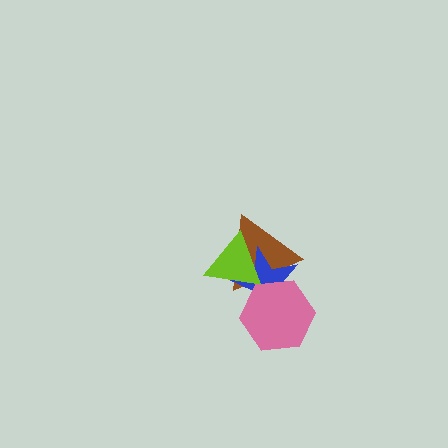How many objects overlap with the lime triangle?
2 objects overlap with the lime triangle.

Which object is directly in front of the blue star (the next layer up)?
The pink hexagon is directly in front of the blue star.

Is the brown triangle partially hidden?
Yes, it is partially covered by another shape.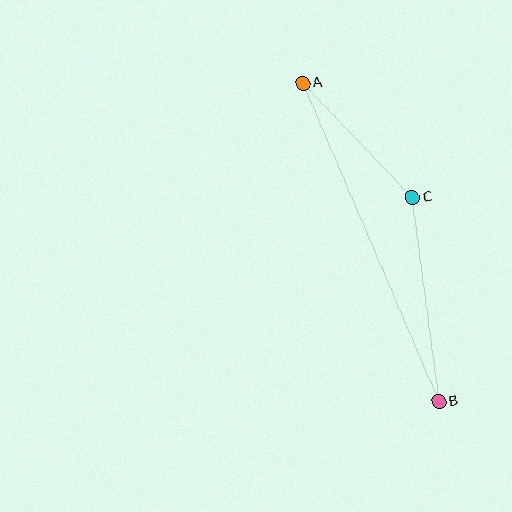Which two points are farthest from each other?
Points A and B are farthest from each other.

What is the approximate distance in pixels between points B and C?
The distance between B and C is approximately 206 pixels.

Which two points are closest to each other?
Points A and C are closest to each other.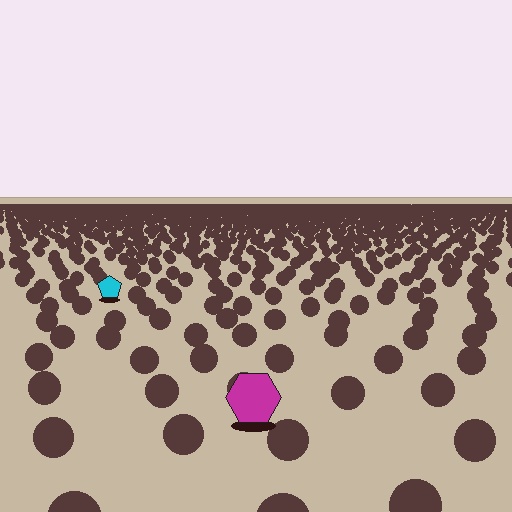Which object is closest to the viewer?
The magenta hexagon is closest. The texture marks near it are larger and more spread out.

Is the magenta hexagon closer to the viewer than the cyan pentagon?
Yes. The magenta hexagon is closer — you can tell from the texture gradient: the ground texture is coarser near it.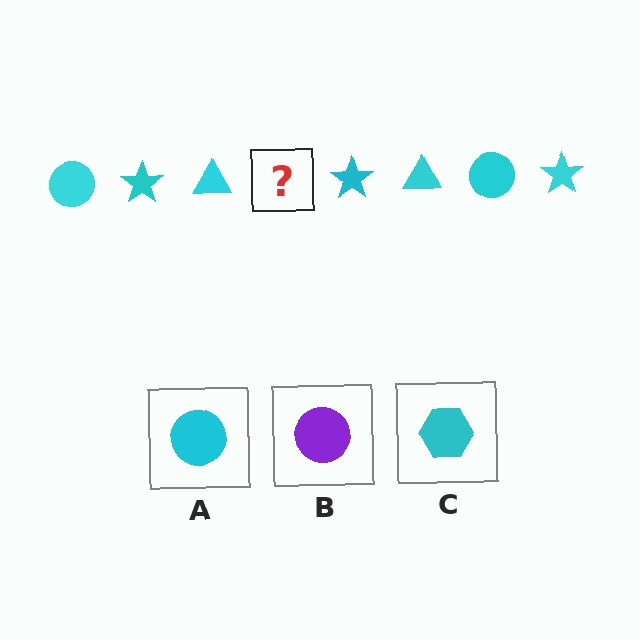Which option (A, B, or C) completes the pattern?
A.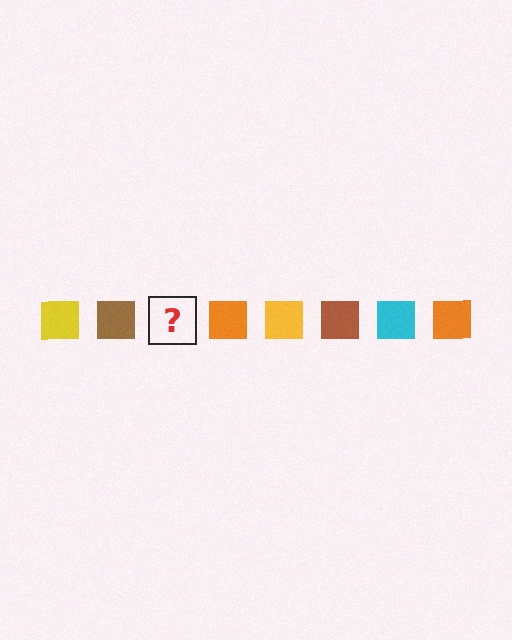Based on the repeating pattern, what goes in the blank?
The blank should be a cyan square.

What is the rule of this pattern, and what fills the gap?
The rule is that the pattern cycles through yellow, brown, cyan, orange squares. The gap should be filled with a cyan square.